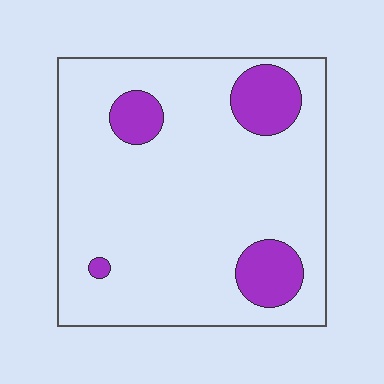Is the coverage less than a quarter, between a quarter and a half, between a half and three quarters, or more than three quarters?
Less than a quarter.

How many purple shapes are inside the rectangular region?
4.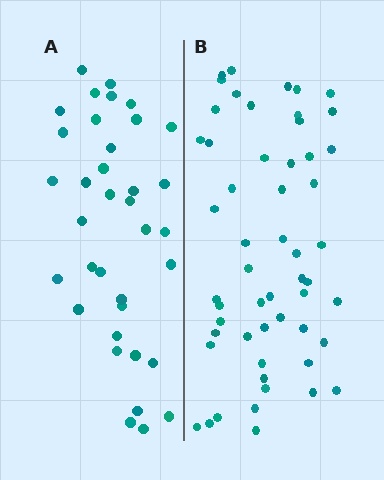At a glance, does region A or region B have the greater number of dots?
Region B (the right region) has more dots.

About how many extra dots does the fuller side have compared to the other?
Region B has approximately 20 more dots than region A.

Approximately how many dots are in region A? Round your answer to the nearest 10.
About 40 dots. (The exact count is 36, which rounds to 40.)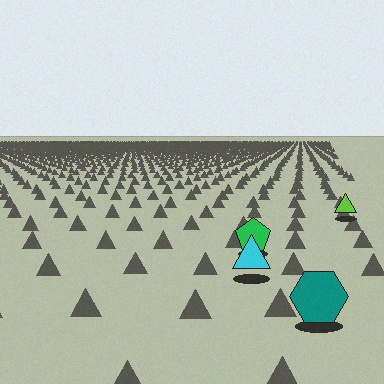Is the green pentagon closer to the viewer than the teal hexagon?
No. The teal hexagon is closer — you can tell from the texture gradient: the ground texture is coarser near it.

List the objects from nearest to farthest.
From nearest to farthest: the teal hexagon, the cyan triangle, the green pentagon, the lime triangle.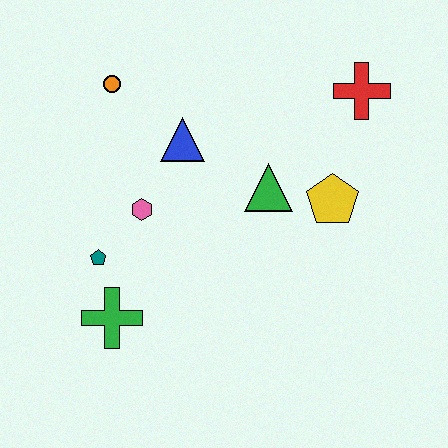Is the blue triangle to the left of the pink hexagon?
No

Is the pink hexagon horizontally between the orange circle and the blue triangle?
Yes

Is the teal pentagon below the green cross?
No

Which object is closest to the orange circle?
The blue triangle is closest to the orange circle.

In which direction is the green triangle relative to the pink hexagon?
The green triangle is to the right of the pink hexagon.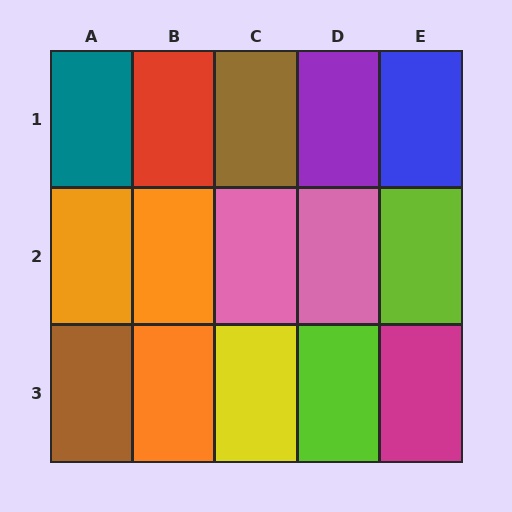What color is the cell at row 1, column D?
Purple.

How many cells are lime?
2 cells are lime.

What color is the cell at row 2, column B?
Orange.